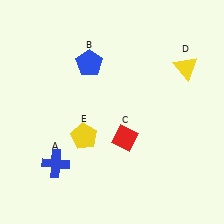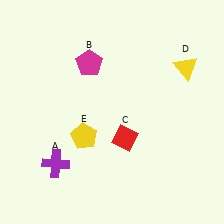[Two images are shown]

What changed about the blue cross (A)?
In Image 1, A is blue. In Image 2, it changed to purple.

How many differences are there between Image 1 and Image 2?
There are 2 differences between the two images.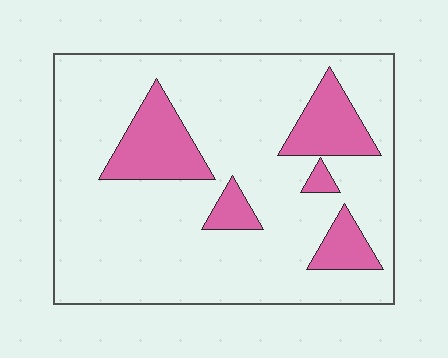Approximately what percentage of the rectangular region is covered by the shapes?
Approximately 20%.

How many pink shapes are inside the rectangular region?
5.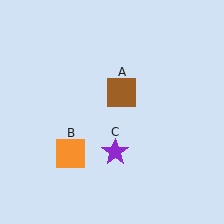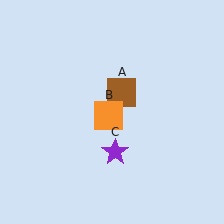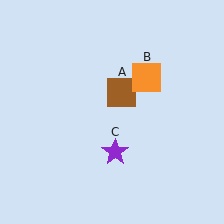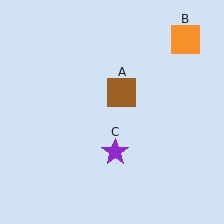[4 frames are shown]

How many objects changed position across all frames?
1 object changed position: orange square (object B).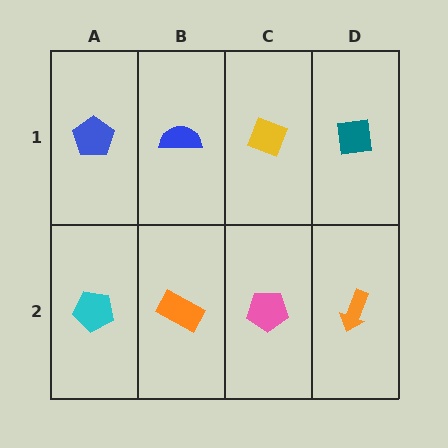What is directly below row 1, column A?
A cyan pentagon.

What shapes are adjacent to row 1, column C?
A pink pentagon (row 2, column C), a blue semicircle (row 1, column B), a teal square (row 1, column D).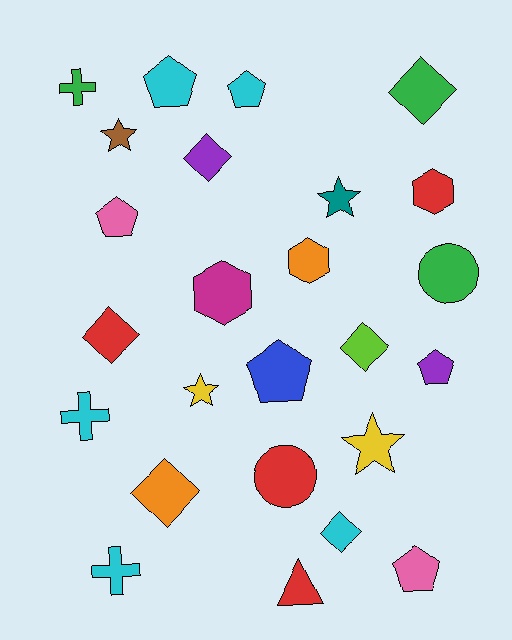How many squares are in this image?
There are no squares.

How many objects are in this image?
There are 25 objects.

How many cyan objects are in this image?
There are 5 cyan objects.